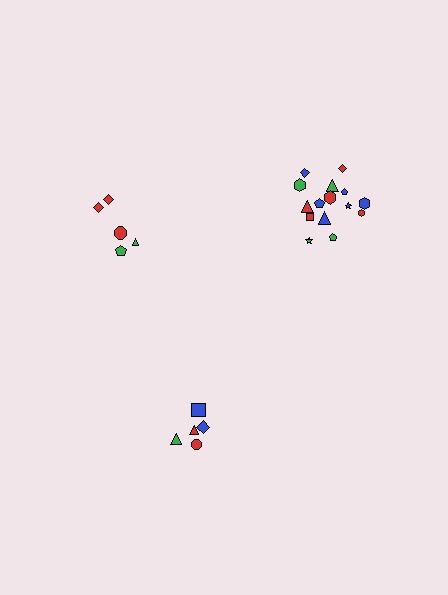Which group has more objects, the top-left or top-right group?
The top-right group.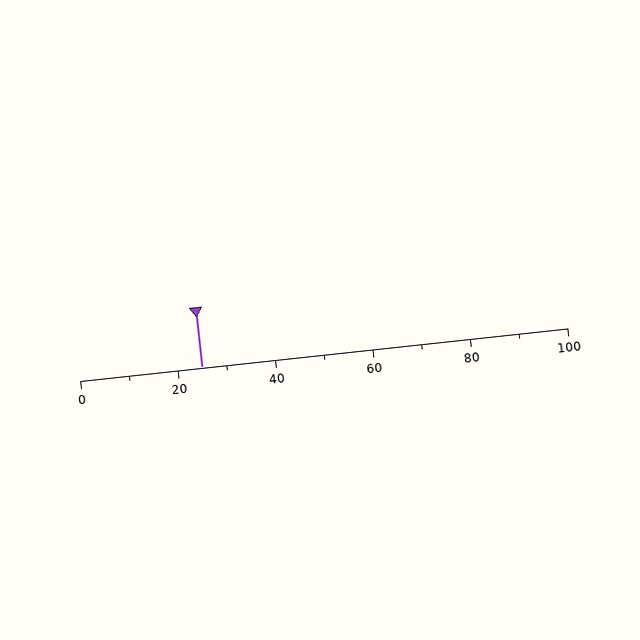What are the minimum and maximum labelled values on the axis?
The axis runs from 0 to 100.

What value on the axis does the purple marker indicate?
The marker indicates approximately 25.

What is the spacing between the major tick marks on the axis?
The major ticks are spaced 20 apart.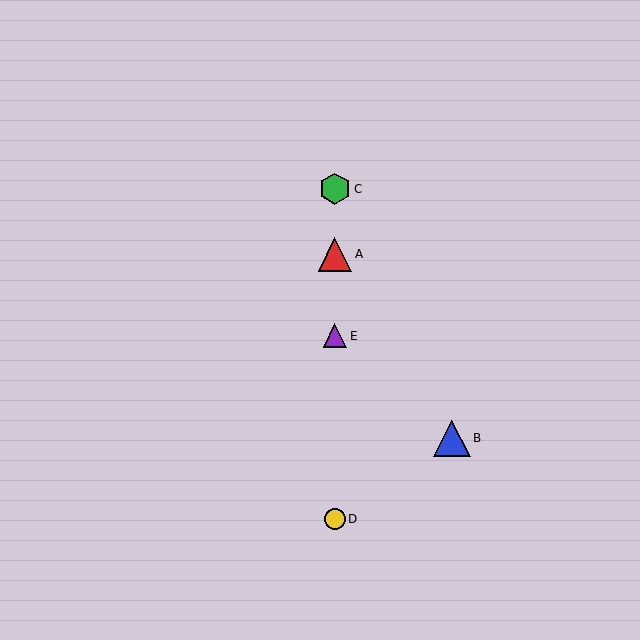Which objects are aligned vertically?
Objects A, C, D, E are aligned vertically.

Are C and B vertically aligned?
No, C is at x≈335 and B is at x≈452.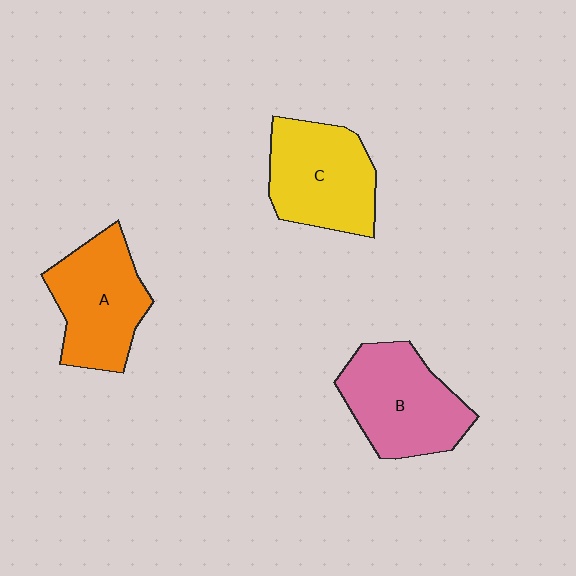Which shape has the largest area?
Shape B (pink).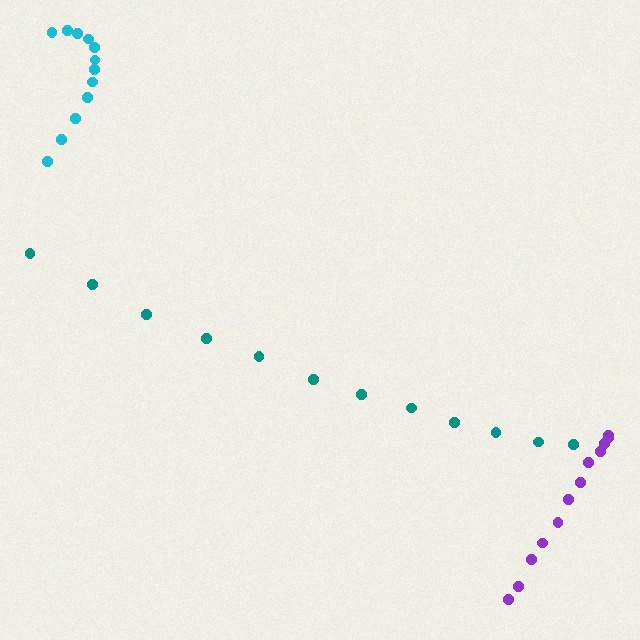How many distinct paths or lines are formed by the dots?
There are 3 distinct paths.